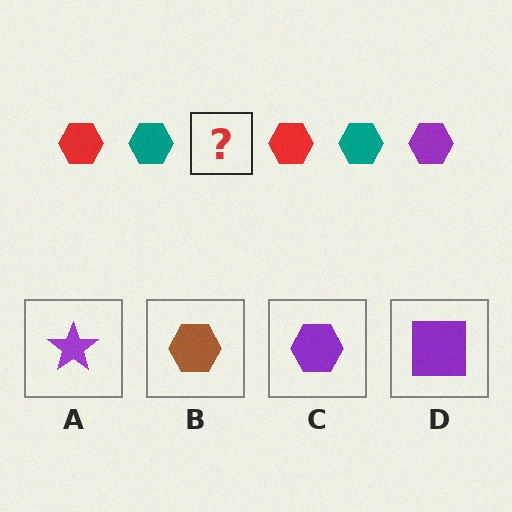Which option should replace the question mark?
Option C.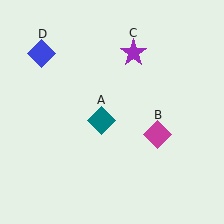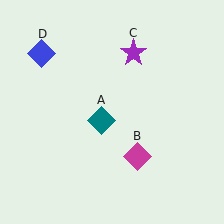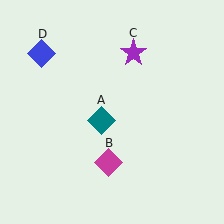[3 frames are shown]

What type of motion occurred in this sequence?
The magenta diamond (object B) rotated clockwise around the center of the scene.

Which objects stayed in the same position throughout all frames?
Teal diamond (object A) and purple star (object C) and blue diamond (object D) remained stationary.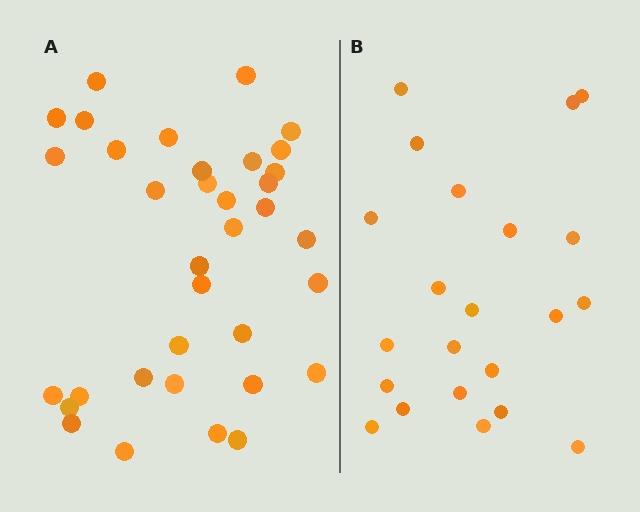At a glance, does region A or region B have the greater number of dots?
Region A (the left region) has more dots.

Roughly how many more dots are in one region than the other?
Region A has approximately 15 more dots than region B.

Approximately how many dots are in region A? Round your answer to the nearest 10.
About 40 dots. (The exact count is 35, which rounds to 40.)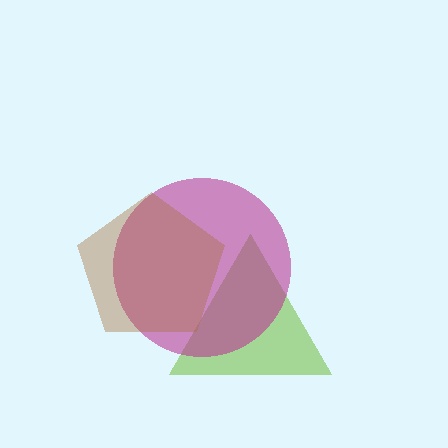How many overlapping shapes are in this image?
There are 3 overlapping shapes in the image.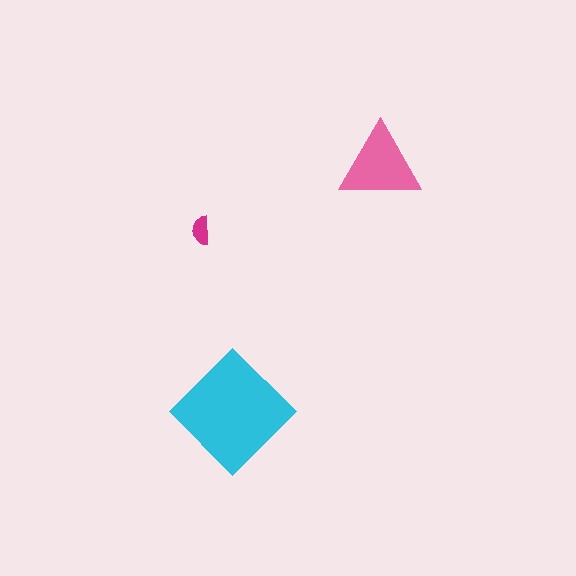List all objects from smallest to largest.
The magenta semicircle, the pink triangle, the cyan diamond.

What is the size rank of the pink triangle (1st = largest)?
2nd.